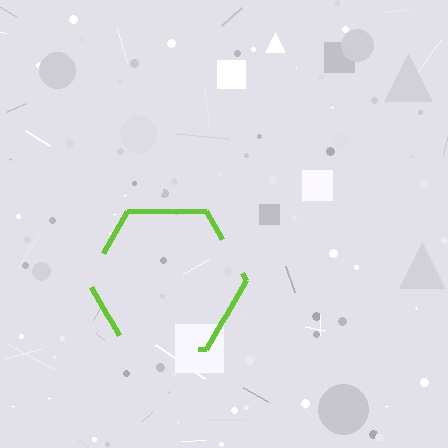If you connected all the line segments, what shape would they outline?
They would outline a hexagon.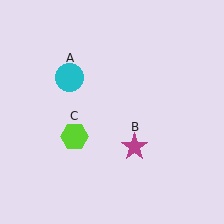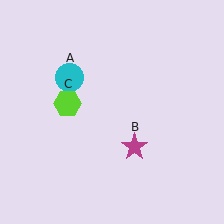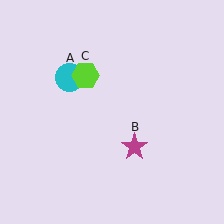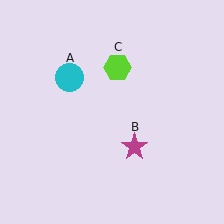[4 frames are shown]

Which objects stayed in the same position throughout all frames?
Cyan circle (object A) and magenta star (object B) remained stationary.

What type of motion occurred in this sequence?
The lime hexagon (object C) rotated clockwise around the center of the scene.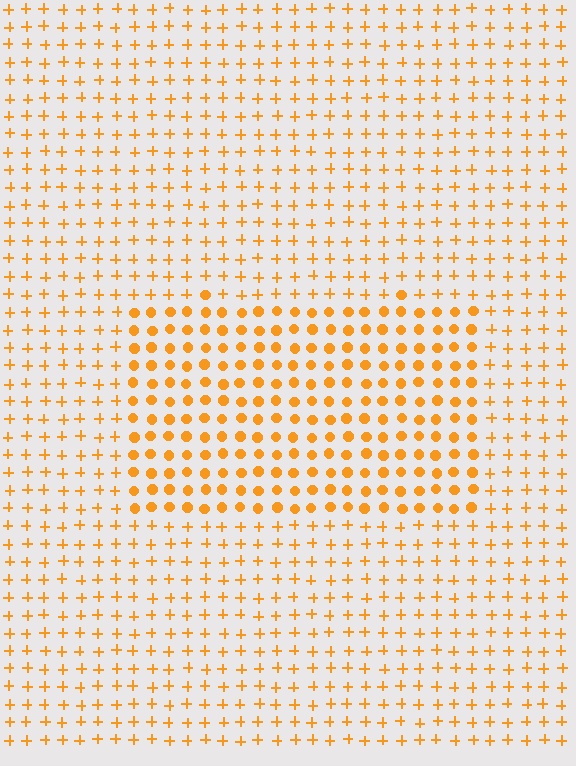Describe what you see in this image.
The image is filled with small orange elements arranged in a uniform grid. A rectangle-shaped region contains circles, while the surrounding area contains plus signs. The boundary is defined purely by the change in element shape.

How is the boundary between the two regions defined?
The boundary is defined by a change in element shape: circles inside vs. plus signs outside. All elements share the same color and spacing.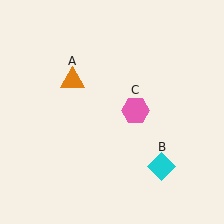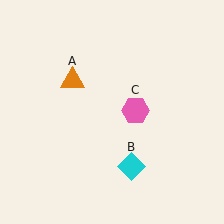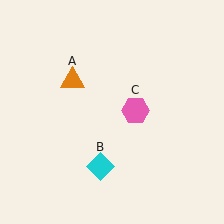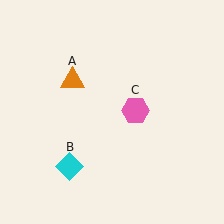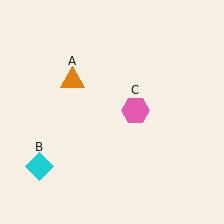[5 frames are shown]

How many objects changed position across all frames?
1 object changed position: cyan diamond (object B).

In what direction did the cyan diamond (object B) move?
The cyan diamond (object B) moved left.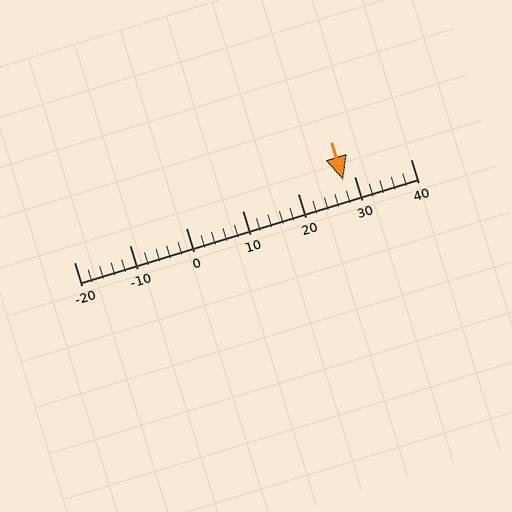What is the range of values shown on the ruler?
The ruler shows values from -20 to 40.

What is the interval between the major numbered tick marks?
The major tick marks are spaced 10 units apart.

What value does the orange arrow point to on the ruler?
The orange arrow points to approximately 28.